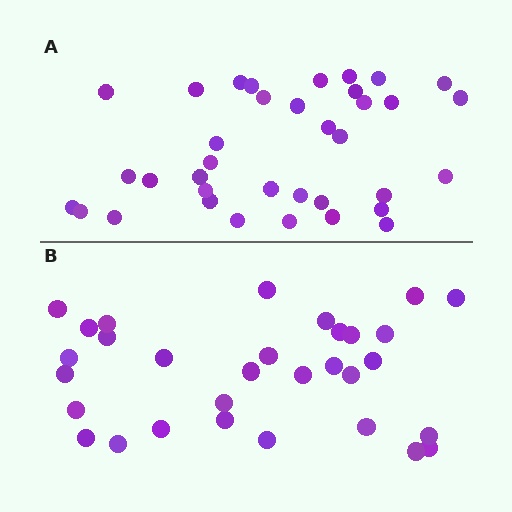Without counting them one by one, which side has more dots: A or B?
Region A (the top region) has more dots.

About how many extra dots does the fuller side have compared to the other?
Region A has about 5 more dots than region B.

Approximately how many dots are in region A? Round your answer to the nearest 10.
About 40 dots. (The exact count is 36, which rounds to 40.)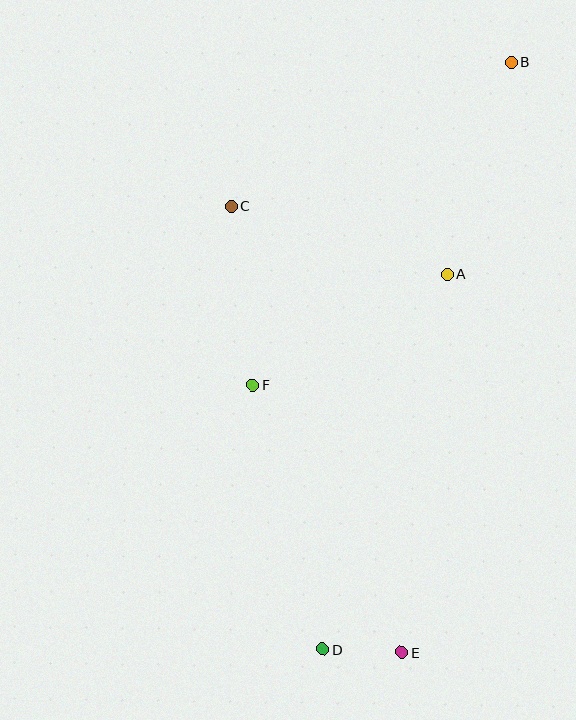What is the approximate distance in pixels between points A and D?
The distance between A and D is approximately 395 pixels.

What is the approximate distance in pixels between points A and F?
The distance between A and F is approximately 224 pixels.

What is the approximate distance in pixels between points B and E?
The distance between B and E is approximately 600 pixels.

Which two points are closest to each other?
Points D and E are closest to each other.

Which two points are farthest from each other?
Points B and D are farthest from each other.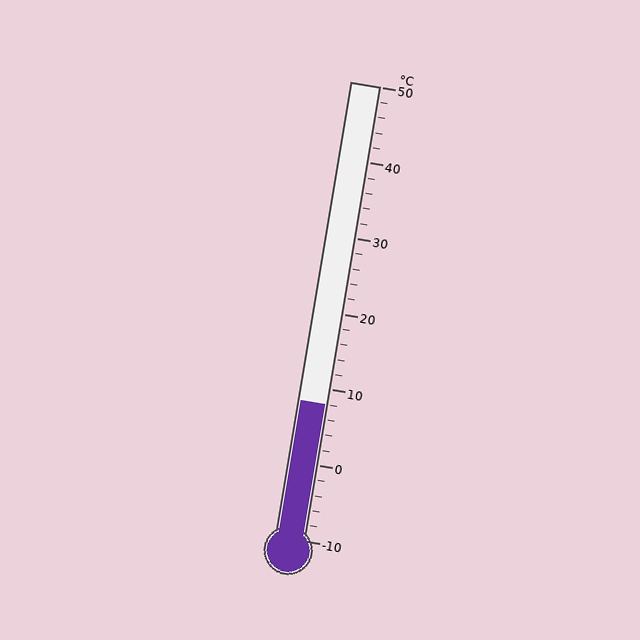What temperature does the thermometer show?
The thermometer shows approximately 8°C.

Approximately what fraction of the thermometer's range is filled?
The thermometer is filled to approximately 30% of its range.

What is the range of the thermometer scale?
The thermometer scale ranges from -10°C to 50°C.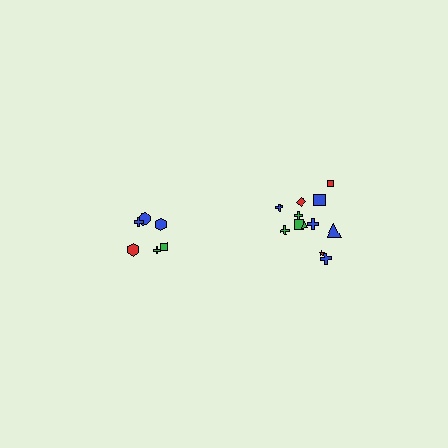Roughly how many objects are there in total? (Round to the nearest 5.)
Roughly 20 objects in total.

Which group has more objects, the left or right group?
The right group.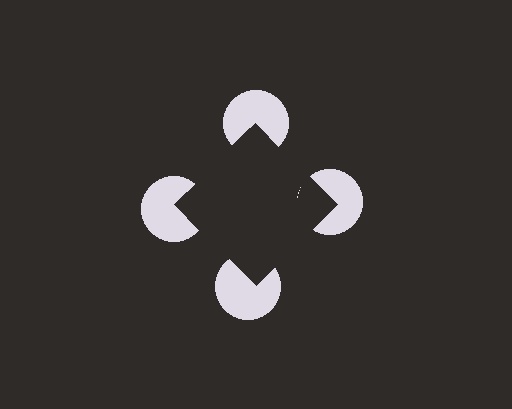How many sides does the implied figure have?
4 sides.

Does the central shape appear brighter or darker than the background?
It typically appears slightly darker than the background, even though no actual brightness change is drawn.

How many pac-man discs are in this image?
There are 4 — one at each vertex of the illusory square.